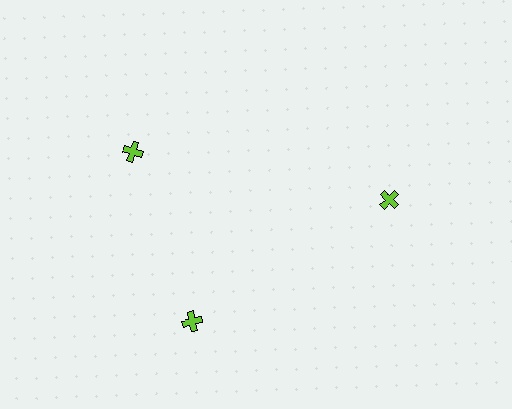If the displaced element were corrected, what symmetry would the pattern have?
It would have 3-fold rotational symmetry — the pattern would map onto itself every 120 degrees.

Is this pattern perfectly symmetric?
No. The 3 lime crosses are arranged in a ring, but one element near the 11 o'clock position is rotated out of alignment along the ring, breaking the 3-fold rotational symmetry.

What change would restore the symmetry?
The symmetry would be restored by rotating it back into even spacing with its neighbors so that all 3 crosses sit at equal angles and equal distance from the center.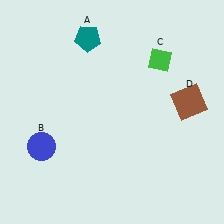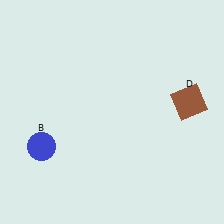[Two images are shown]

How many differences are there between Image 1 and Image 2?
There are 2 differences between the two images.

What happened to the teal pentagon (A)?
The teal pentagon (A) was removed in Image 2. It was in the top-left area of Image 1.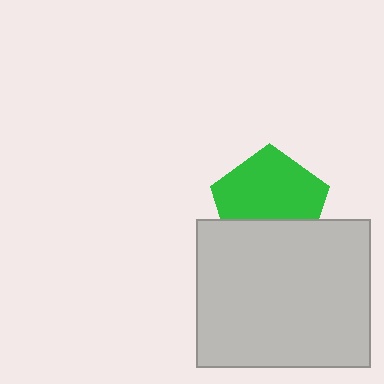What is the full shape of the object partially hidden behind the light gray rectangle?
The partially hidden object is a green pentagon.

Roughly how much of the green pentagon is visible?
Most of it is visible (roughly 65%).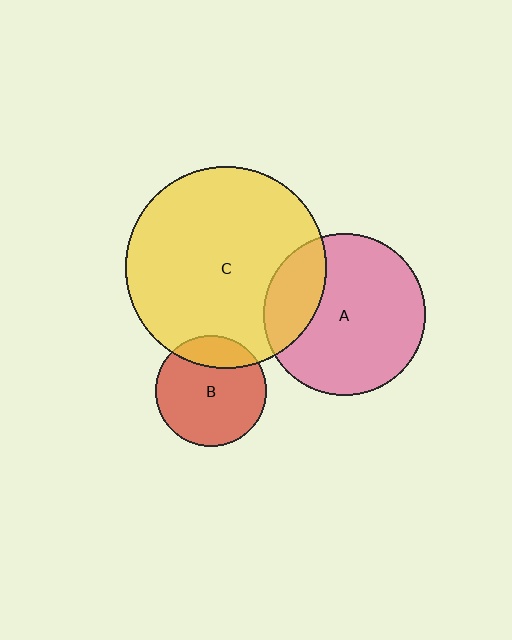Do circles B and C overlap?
Yes.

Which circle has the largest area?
Circle C (yellow).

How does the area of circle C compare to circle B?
Approximately 3.3 times.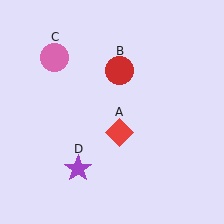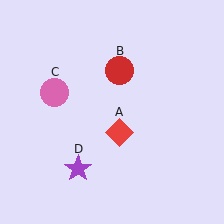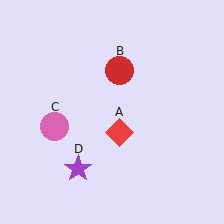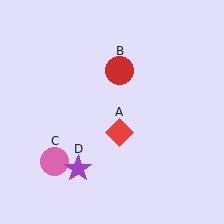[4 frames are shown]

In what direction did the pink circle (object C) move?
The pink circle (object C) moved down.